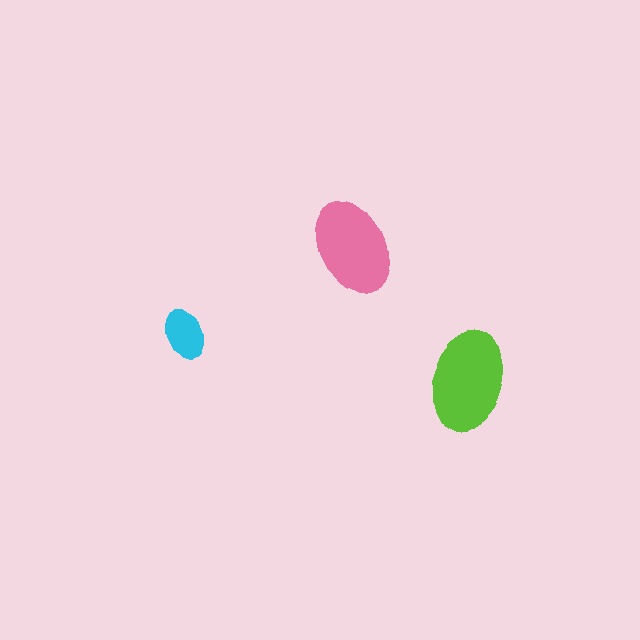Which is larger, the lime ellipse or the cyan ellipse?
The lime one.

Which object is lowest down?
The lime ellipse is bottommost.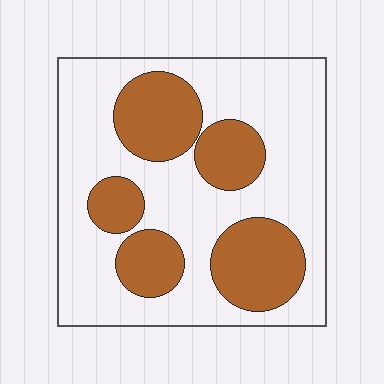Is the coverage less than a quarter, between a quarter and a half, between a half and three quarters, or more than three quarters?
Between a quarter and a half.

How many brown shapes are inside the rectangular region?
5.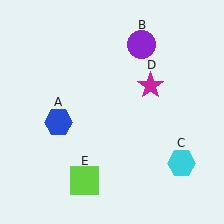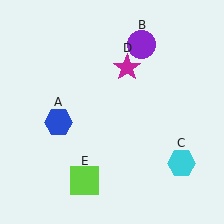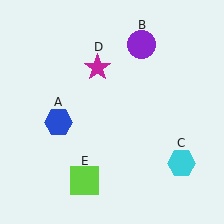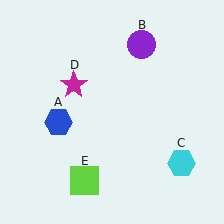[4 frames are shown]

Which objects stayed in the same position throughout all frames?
Blue hexagon (object A) and purple circle (object B) and cyan hexagon (object C) and lime square (object E) remained stationary.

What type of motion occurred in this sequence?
The magenta star (object D) rotated counterclockwise around the center of the scene.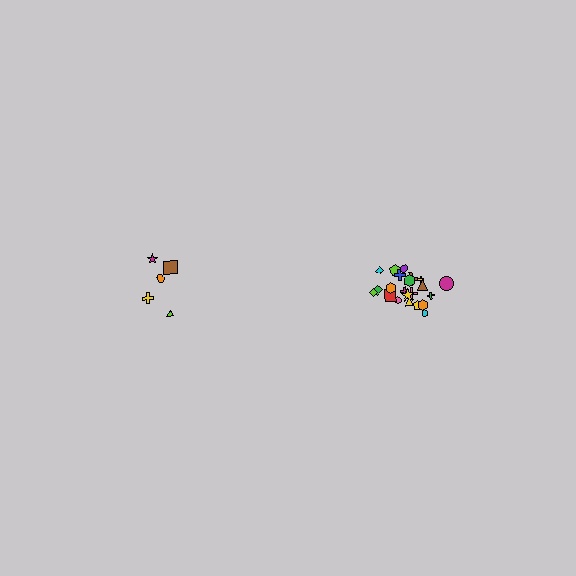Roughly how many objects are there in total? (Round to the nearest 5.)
Roughly 25 objects in total.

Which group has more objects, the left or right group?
The right group.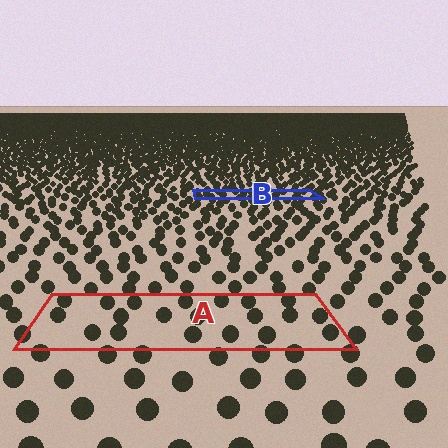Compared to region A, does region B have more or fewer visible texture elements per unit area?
Region B has more texture elements per unit area — they are packed more densely because it is farther away.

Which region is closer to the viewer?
Region A is closer. The texture elements there are larger and more spread out.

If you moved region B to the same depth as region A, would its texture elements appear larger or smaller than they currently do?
They would appear larger. At a closer depth, the same texture elements are projected at a bigger on-screen size.